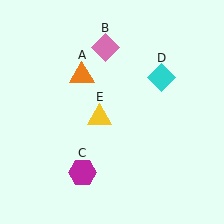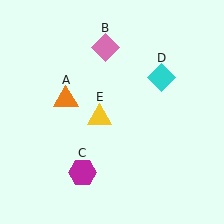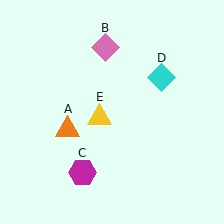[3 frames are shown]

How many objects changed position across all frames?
1 object changed position: orange triangle (object A).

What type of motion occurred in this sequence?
The orange triangle (object A) rotated counterclockwise around the center of the scene.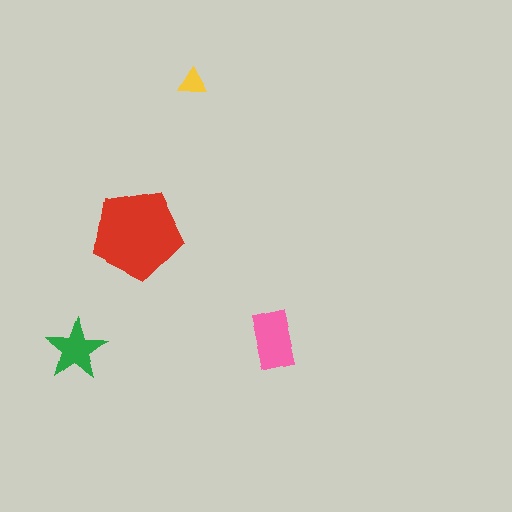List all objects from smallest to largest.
The yellow triangle, the green star, the pink rectangle, the red pentagon.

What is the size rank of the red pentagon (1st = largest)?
1st.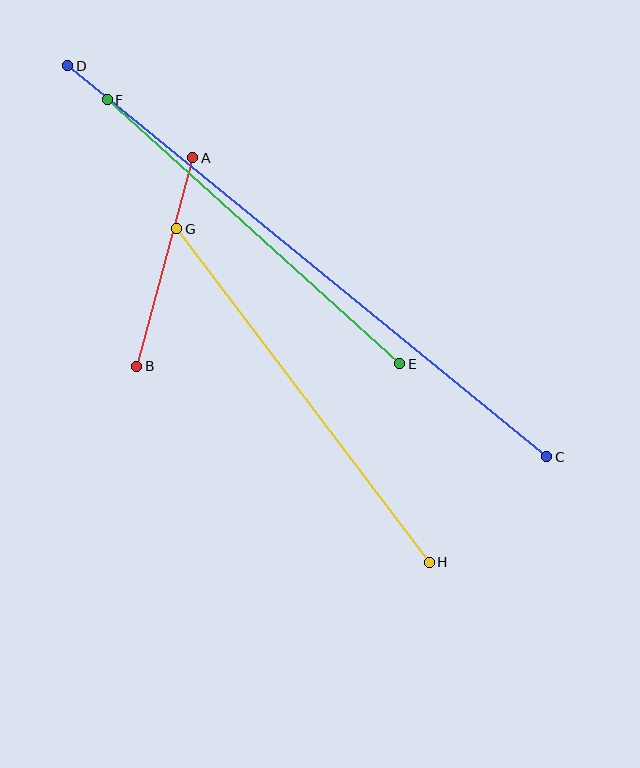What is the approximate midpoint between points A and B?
The midpoint is at approximately (165, 262) pixels.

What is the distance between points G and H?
The distance is approximately 418 pixels.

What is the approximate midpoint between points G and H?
The midpoint is at approximately (303, 396) pixels.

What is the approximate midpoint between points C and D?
The midpoint is at approximately (307, 261) pixels.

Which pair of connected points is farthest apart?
Points C and D are farthest apart.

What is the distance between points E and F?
The distance is approximately 394 pixels.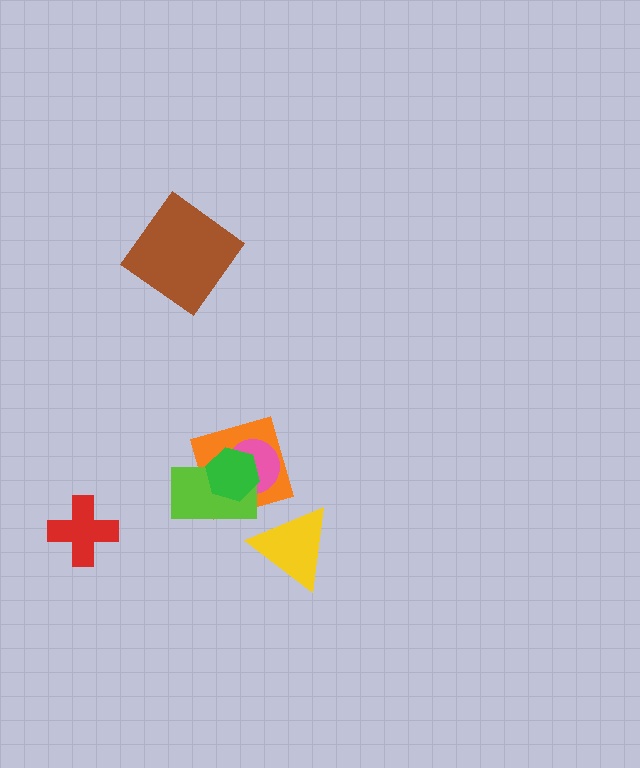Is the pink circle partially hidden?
Yes, it is partially covered by another shape.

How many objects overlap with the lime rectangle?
3 objects overlap with the lime rectangle.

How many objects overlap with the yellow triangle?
0 objects overlap with the yellow triangle.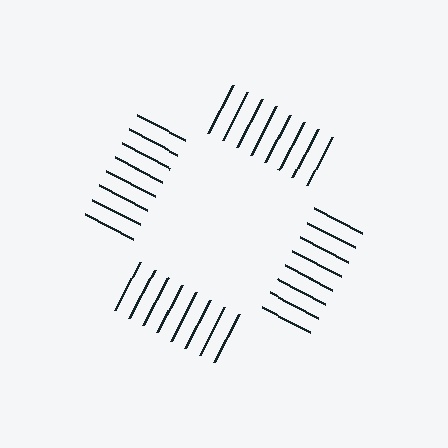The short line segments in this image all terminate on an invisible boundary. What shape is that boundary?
An illusory square — the line segments terminate on its edges but no continuous stroke is drawn.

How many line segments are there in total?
32 — 8 along each of the 4 edges.